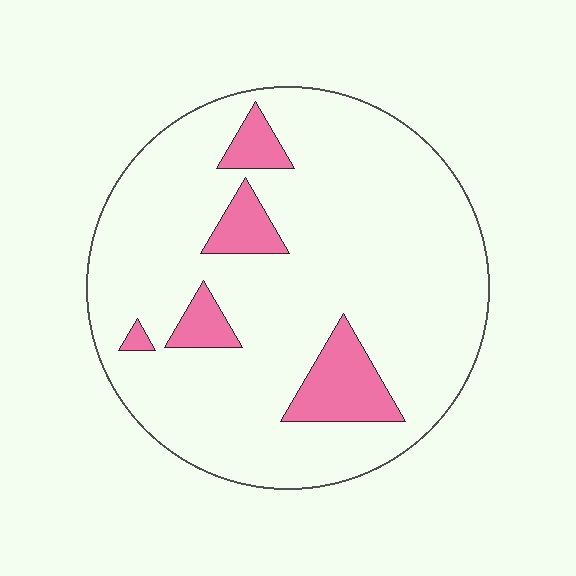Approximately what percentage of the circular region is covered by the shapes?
Approximately 15%.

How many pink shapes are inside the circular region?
5.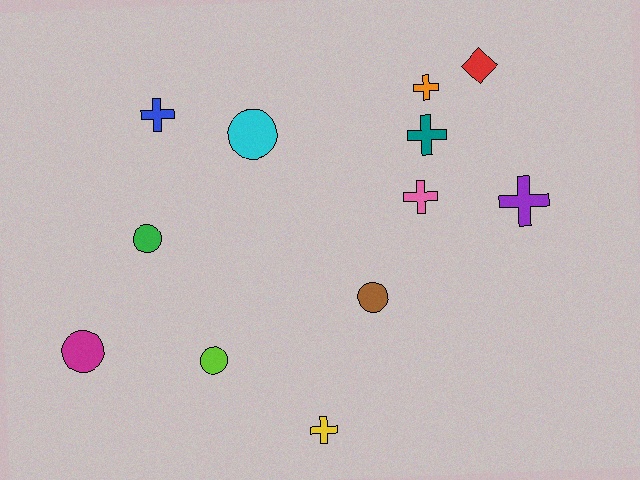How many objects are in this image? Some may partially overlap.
There are 12 objects.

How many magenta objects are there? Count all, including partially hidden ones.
There is 1 magenta object.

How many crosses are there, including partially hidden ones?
There are 6 crosses.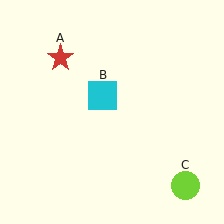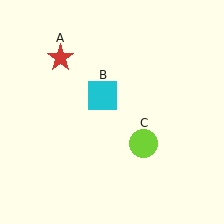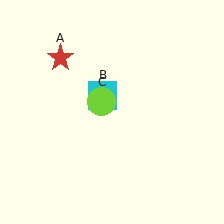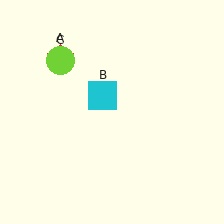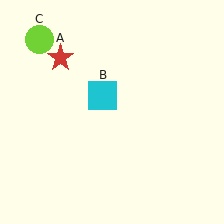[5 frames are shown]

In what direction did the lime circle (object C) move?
The lime circle (object C) moved up and to the left.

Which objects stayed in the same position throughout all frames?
Red star (object A) and cyan square (object B) remained stationary.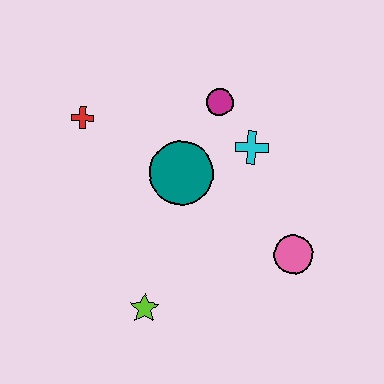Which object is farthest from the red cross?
The pink circle is farthest from the red cross.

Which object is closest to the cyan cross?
The magenta circle is closest to the cyan cross.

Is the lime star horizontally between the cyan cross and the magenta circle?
No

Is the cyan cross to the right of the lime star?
Yes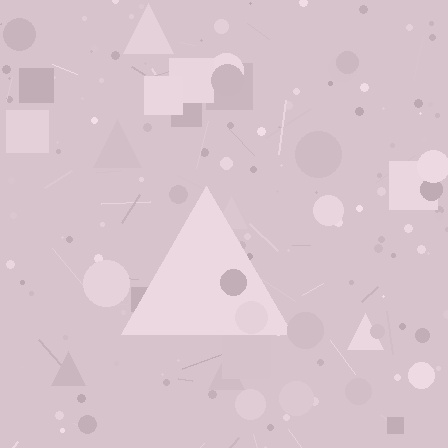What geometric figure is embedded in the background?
A triangle is embedded in the background.